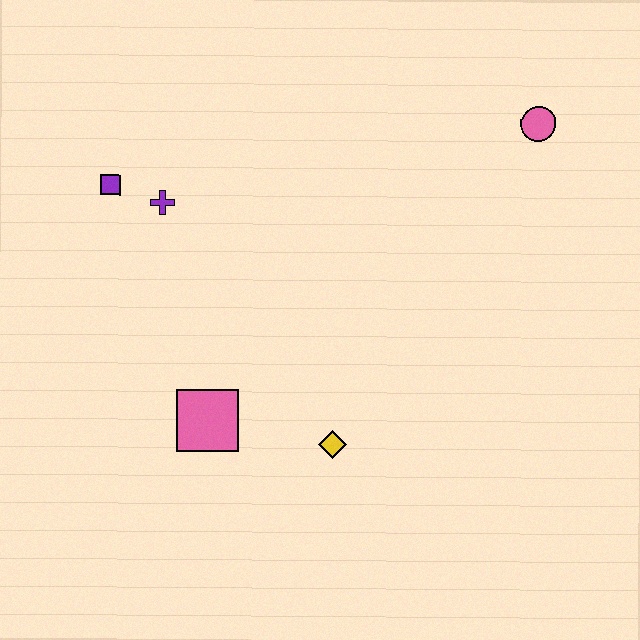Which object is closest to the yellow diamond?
The pink square is closest to the yellow diamond.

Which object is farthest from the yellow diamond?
The pink circle is farthest from the yellow diamond.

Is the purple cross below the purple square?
Yes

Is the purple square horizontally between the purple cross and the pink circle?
No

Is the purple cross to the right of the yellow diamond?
No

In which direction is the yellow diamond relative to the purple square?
The yellow diamond is below the purple square.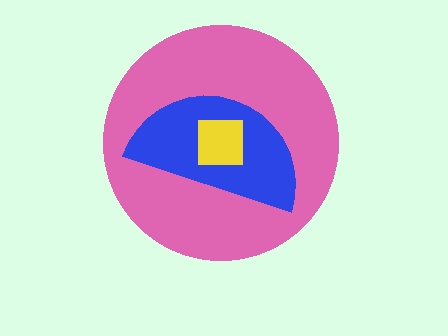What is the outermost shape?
The pink circle.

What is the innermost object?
The yellow square.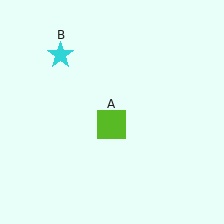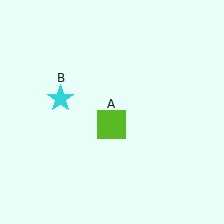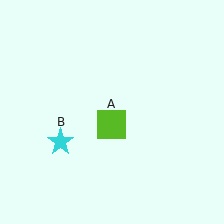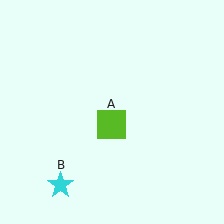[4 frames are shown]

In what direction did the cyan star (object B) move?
The cyan star (object B) moved down.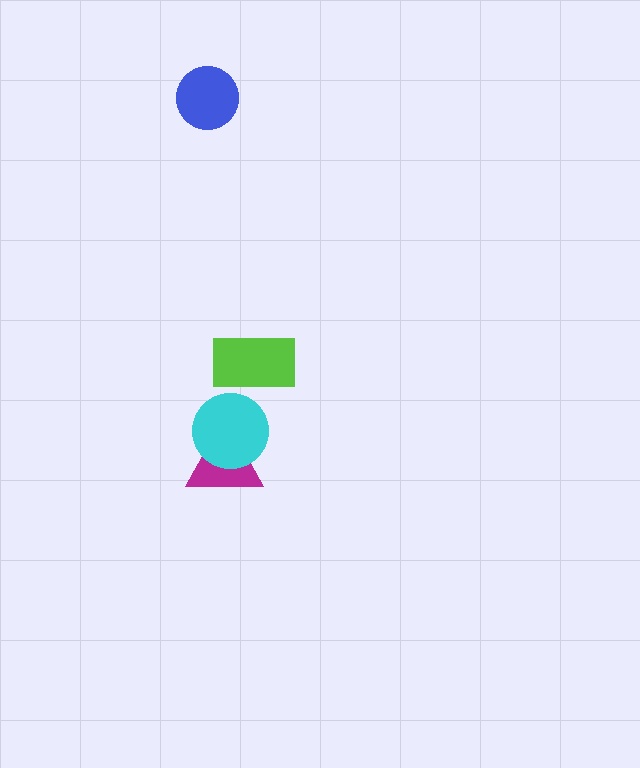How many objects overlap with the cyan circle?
1 object overlaps with the cyan circle.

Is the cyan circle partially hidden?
No, no other shape covers it.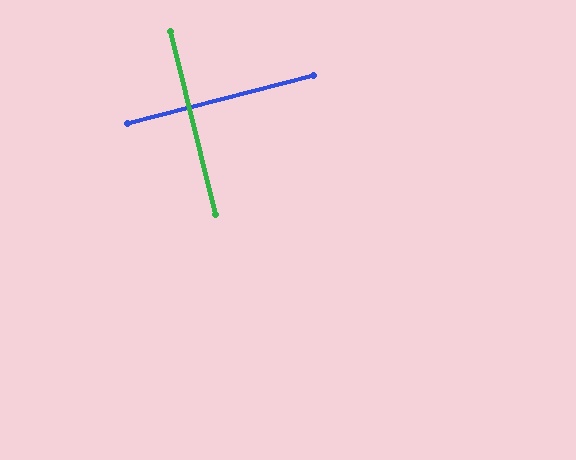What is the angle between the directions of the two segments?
Approximately 89 degrees.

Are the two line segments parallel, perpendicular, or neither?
Perpendicular — they meet at approximately 89°.